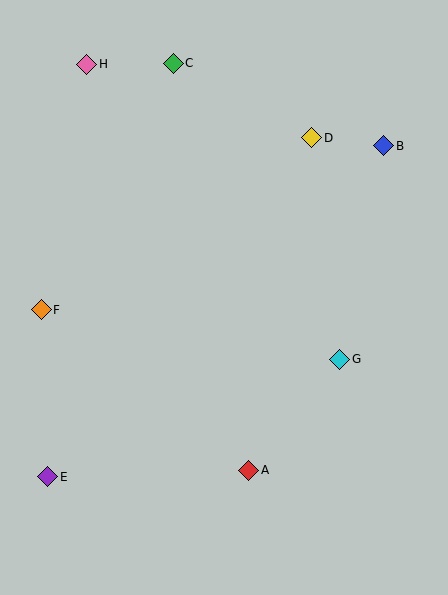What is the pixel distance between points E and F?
The distance between E and F is 167 pixels.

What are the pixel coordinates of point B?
Point B is at (384, 146).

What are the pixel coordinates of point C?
Point C is at (173, 63).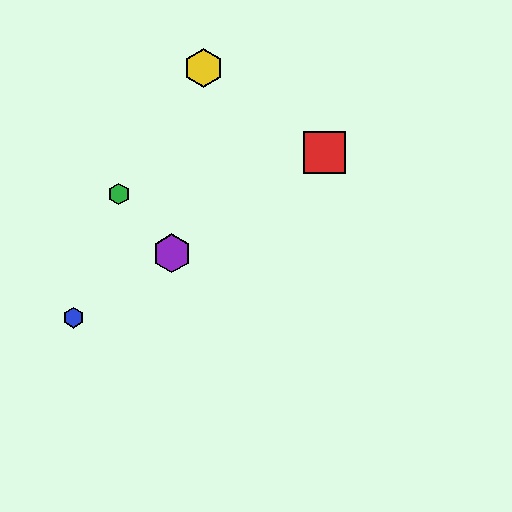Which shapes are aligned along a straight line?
The red square, the blue hexagon, the purple hexagon are aligned along a straight line.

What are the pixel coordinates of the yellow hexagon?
The yellow hexagon is at (203, 68).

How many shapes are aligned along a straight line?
3 shapes (the red square, the blue hexagon, the purple hexagon) are aligned along a straight line.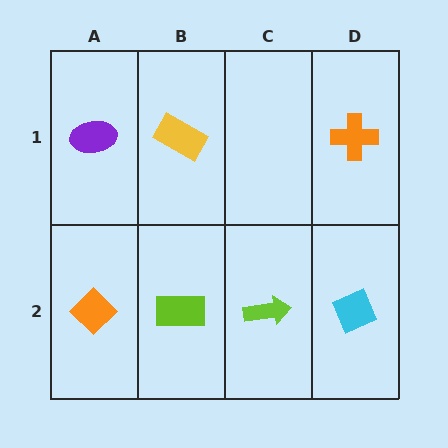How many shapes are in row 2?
4 shapes.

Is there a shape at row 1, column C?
No, that cell is empty.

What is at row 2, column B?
A lime rectangle.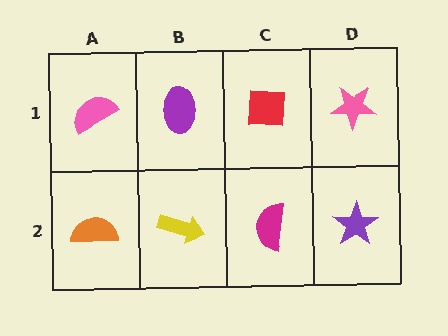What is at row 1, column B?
A purple ellipse.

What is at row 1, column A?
A pink semicircle.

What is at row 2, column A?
An orange semicircle.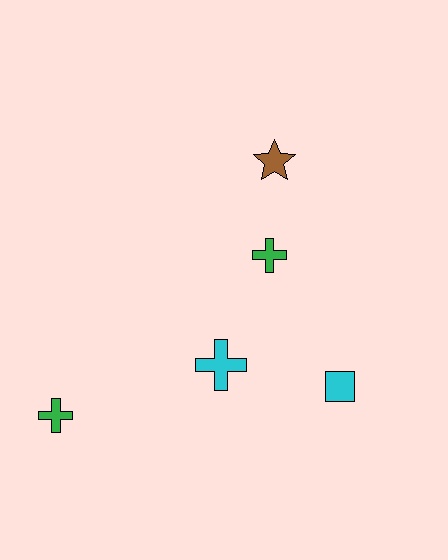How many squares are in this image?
There is 1 square.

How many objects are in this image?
There are 5 objects.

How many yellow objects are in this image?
There are no yellow objects.